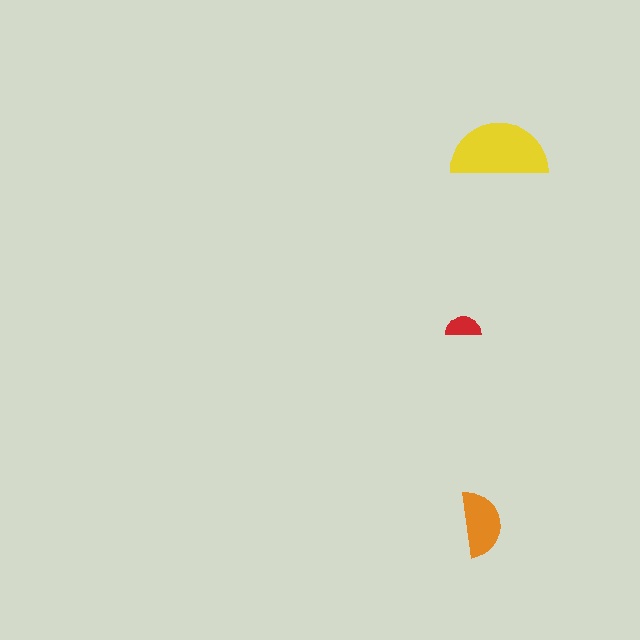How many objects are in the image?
There are 3 objects in the image.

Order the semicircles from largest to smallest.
the yellow one, the orange one, the red one.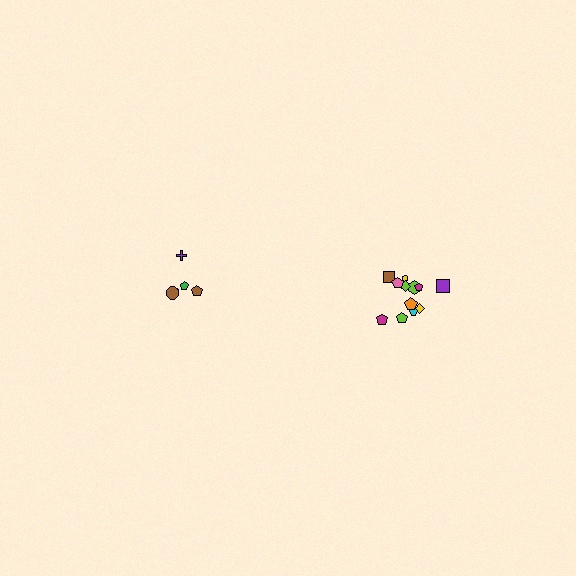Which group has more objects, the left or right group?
The right group.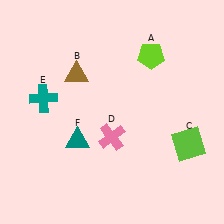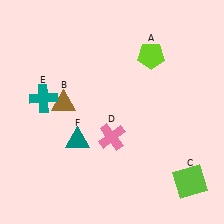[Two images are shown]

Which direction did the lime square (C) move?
The lime square (C) moved down.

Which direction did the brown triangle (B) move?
The brown triangle (B) moved down.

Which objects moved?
The objects that moved are: the brown triangle (B), the lime square (C).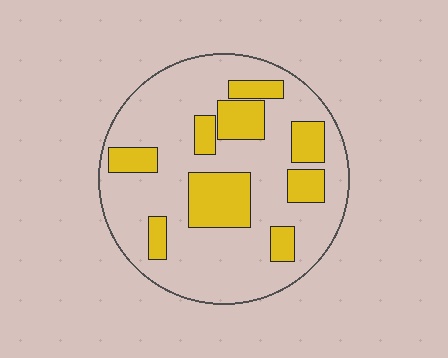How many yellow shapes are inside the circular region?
9.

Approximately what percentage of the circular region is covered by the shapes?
Approximately 25%.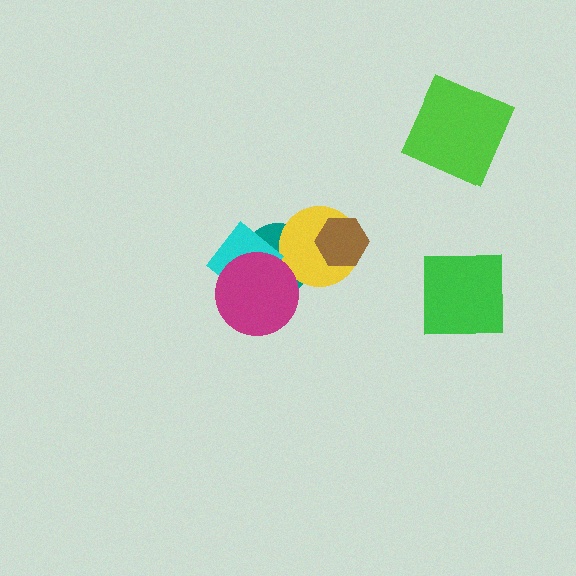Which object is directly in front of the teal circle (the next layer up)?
The yellow circle is directly in front of the teal circle.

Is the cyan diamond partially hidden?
Yes, it is partially covered by another shape.